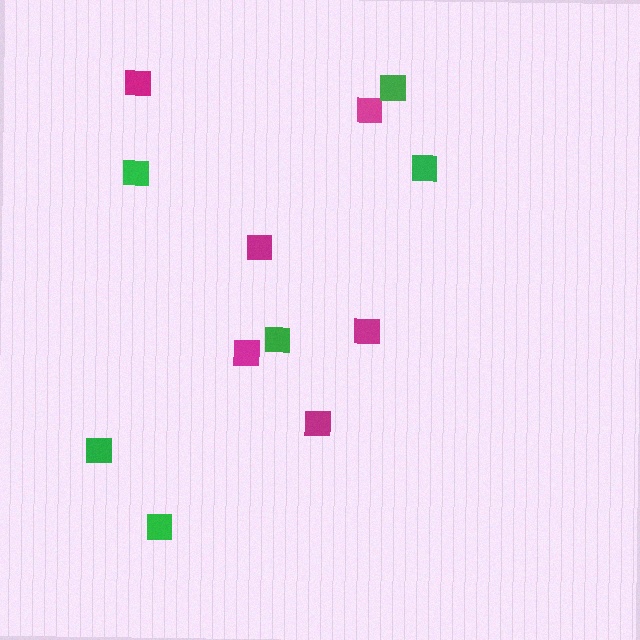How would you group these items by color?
There are 2 groups: one group of magenta squares (6) and one group of green squares (6).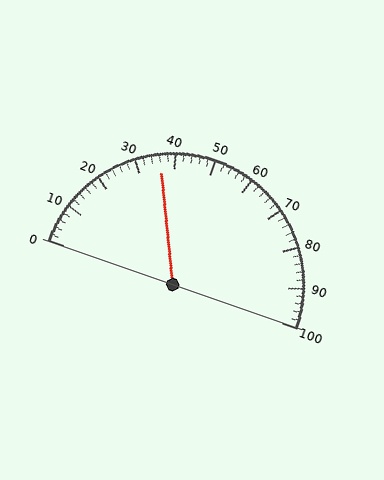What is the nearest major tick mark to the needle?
The nearest major tick mark is 40.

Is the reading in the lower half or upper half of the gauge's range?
The reading is in the lower half of the range (0 to 100).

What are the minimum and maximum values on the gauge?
The gauge ranges from 0 to 100.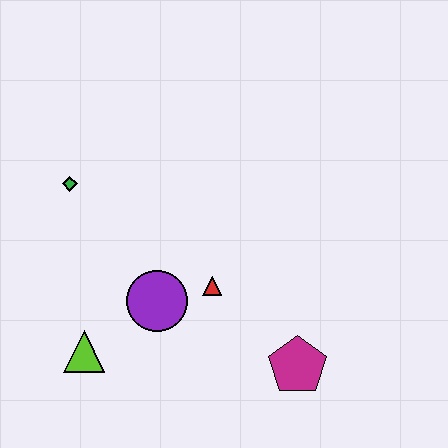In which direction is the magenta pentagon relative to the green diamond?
The magenta pentagon is to the right of the green diamond.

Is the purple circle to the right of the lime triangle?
Yes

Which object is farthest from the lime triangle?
The magenta pentagon is farthest from the lime triangle.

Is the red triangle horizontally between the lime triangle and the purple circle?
No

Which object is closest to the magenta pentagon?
The red triangle is closest to the magenta pentagon.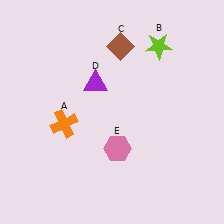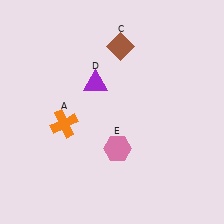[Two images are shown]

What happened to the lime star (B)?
The lime star (B) was removed in Image 2. It was in the top-right area of Image 1.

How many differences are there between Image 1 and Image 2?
There is 1 difference between the two images.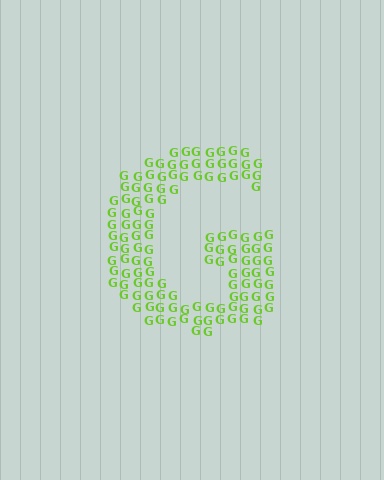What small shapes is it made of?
It is made of small letter G's.